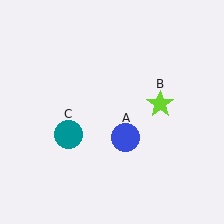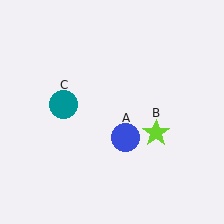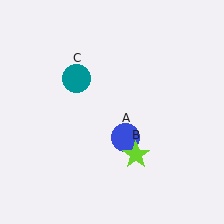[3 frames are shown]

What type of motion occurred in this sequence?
The lime star (object B), teal circle (object C) rotated clockwise around the center of the scene.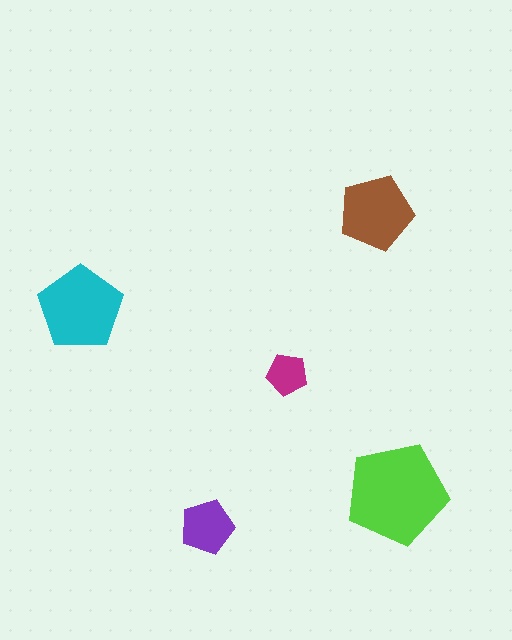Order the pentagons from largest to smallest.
the lime one, the cyan one, the brown one, the purple one, the magenta one.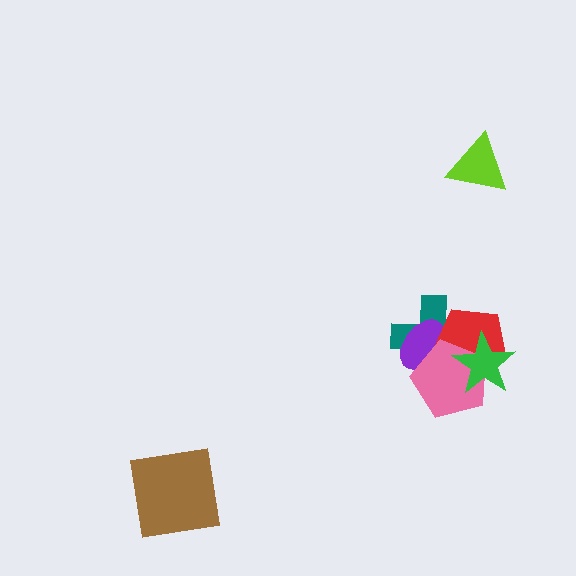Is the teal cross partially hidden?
Yes, it is partially covered by another shape.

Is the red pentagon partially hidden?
Yes, it is partially covered by another shape.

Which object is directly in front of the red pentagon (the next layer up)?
The pink pentagon is directly in front of the red pentagon.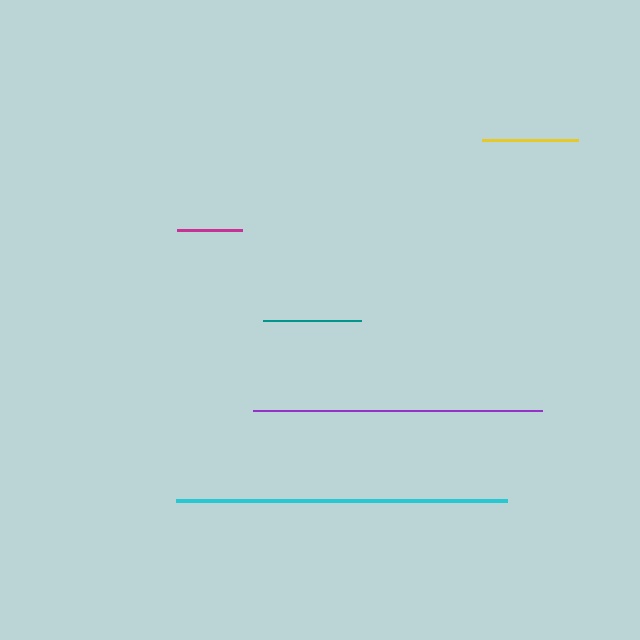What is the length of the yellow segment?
The yellow segment is approximately 96 pixels long.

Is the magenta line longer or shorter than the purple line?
The purple line is longer than the magenta line.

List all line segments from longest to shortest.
From longest to shortest: cyan, purple, teal, yellow, magenta.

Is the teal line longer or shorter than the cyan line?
The cyan line is longer than the teal line.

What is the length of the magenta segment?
The magenta segment is approximately 65 pixels long.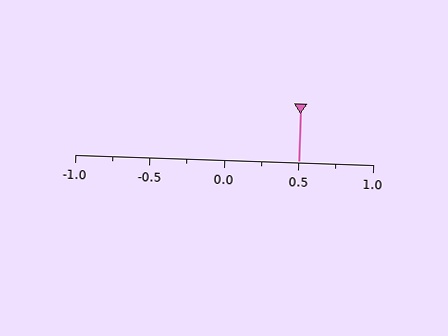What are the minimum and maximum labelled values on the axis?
The axis runs from -1.0 to 1.0.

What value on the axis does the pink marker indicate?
The marker indicates approximately 0.5.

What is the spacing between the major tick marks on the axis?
The major ticks are spaced 0.5 apart.